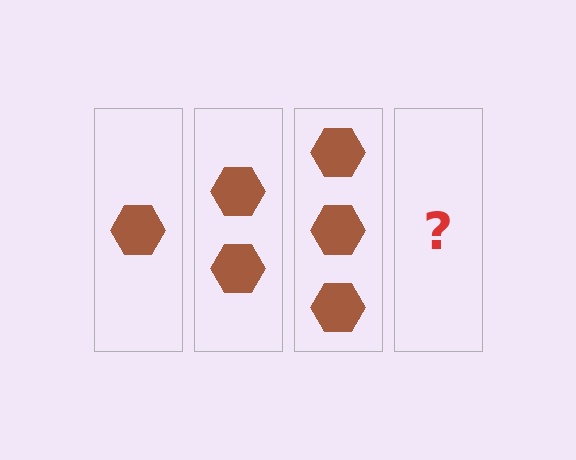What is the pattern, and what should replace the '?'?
The pattern is that each step adds one more hexagon. The '?' should be 4 hexagons.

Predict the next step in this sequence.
The next step is 4 hexagons.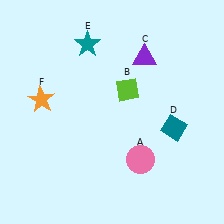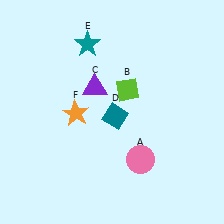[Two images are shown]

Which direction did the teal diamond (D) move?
The teal diamond (D) moved left.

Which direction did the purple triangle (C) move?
The purple triangle (C) moved left.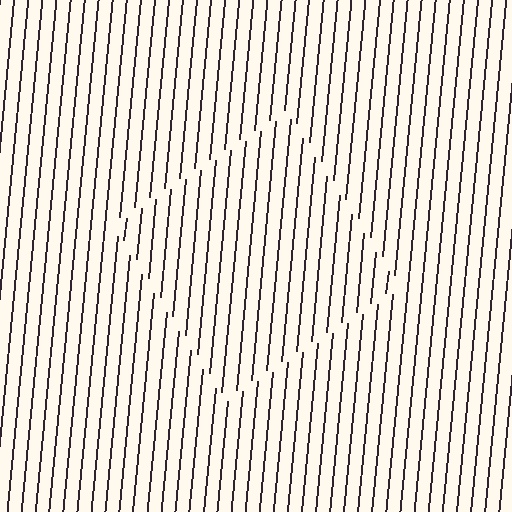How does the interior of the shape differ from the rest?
The interior of the shape contains the same grating, shifted by half a period — the contour is defined by the phase discontinuity where line-ends from the inner and outer gratings abut.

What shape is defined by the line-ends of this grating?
An illusory square. The interior of the shape contains the same grating, shifted by half a period — the contour is defined by the phase discontinuity where line-ends from the inner and outer gratings abut.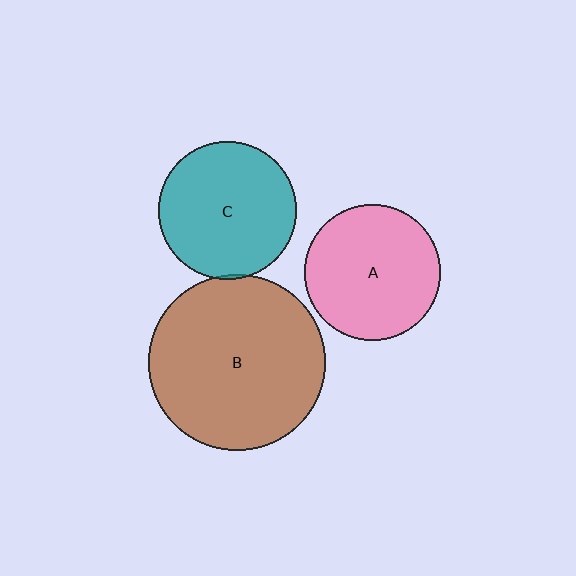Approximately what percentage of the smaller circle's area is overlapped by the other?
Approximately 5%.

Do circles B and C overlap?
Yes.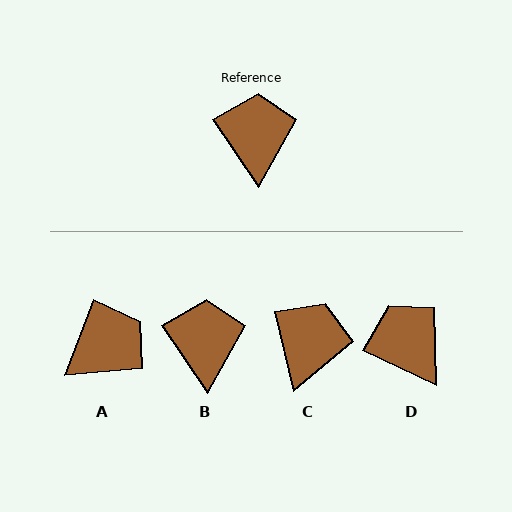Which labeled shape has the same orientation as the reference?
B.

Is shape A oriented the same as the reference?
No, it is off by about 55 degrees.